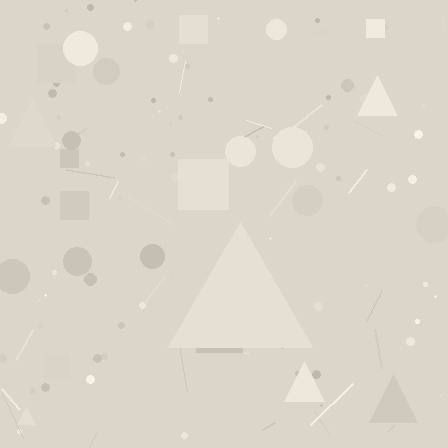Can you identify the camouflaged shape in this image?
The camouflaged shape is a triangle.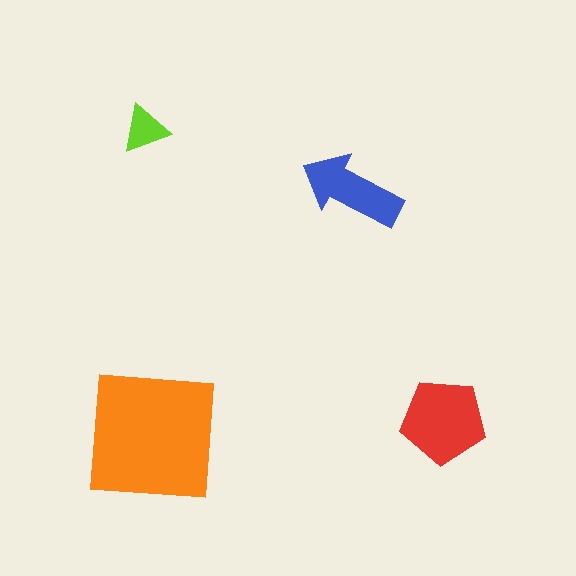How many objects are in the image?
There are 4 objects in the image.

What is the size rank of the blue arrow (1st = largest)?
3rd.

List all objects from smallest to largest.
The lime triangle, the blue arrow, the red pentagon, the orange square.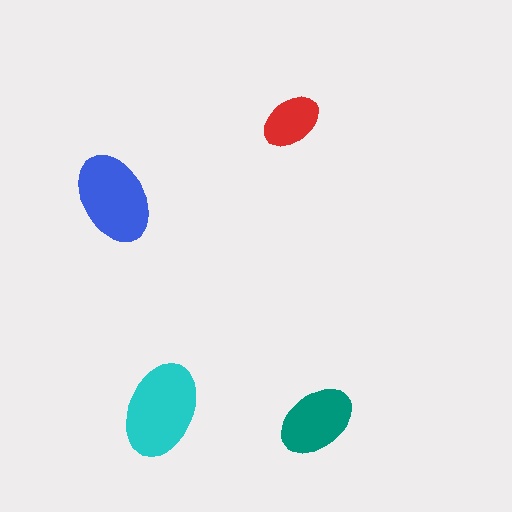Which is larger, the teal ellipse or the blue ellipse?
The blue one.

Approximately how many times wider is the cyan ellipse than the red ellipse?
About 1.5 times wider.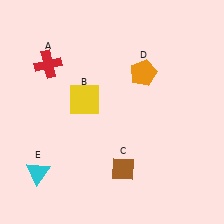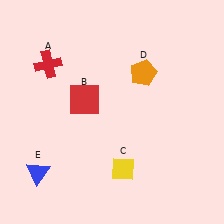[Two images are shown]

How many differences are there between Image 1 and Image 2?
There are 3 differences between the two images.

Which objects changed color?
B changed from yellow to red. C changed from brown to yellow. E changed from cyan to blue.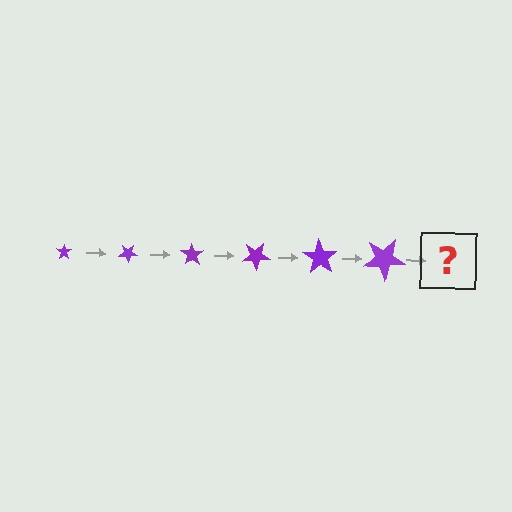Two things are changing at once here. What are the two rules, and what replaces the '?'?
The two rules are that the star grows larger each step and it rotates 35 degrees each step. The '?' should be a star, larger than the previous one and rotated 210 degrees from the start.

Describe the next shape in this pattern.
It should be a star, larger than the previous one and rotated 210 degrees from the start.